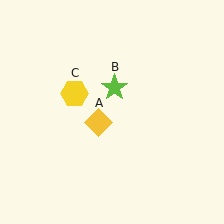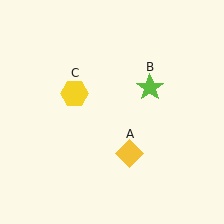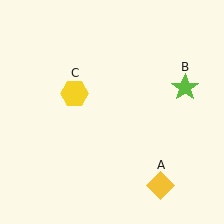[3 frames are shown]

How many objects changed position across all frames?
2 objects changed position: yellow diamond (object A), lime star (object B).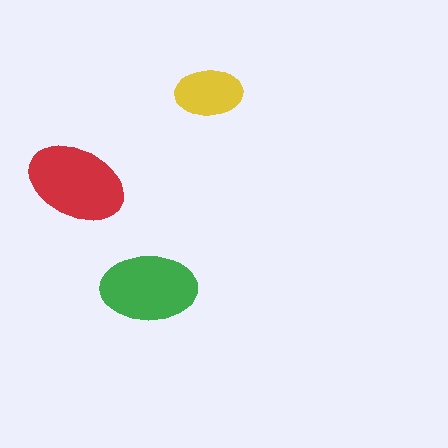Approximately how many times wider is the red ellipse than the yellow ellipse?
About 1.5 times wider.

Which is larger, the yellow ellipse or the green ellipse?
The green one.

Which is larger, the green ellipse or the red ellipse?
The red one.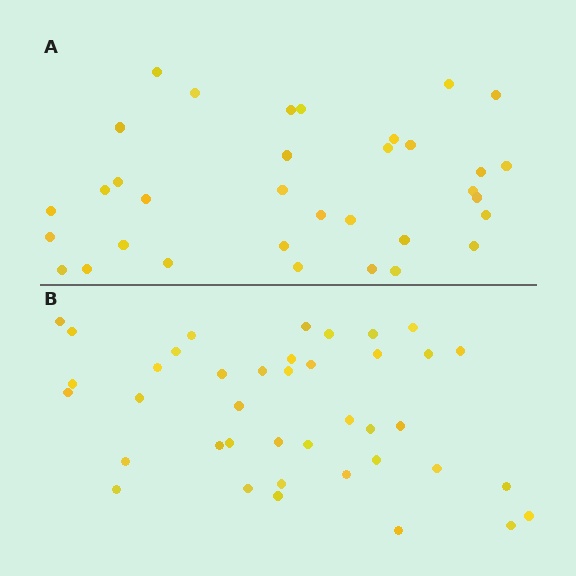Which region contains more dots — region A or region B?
Region B (the bottom region) has more dots.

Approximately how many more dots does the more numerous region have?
Region B has about 6 more dots than region A.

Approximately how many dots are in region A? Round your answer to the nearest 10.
About 30 dots. (The exact count is 34, which rounds to 30.)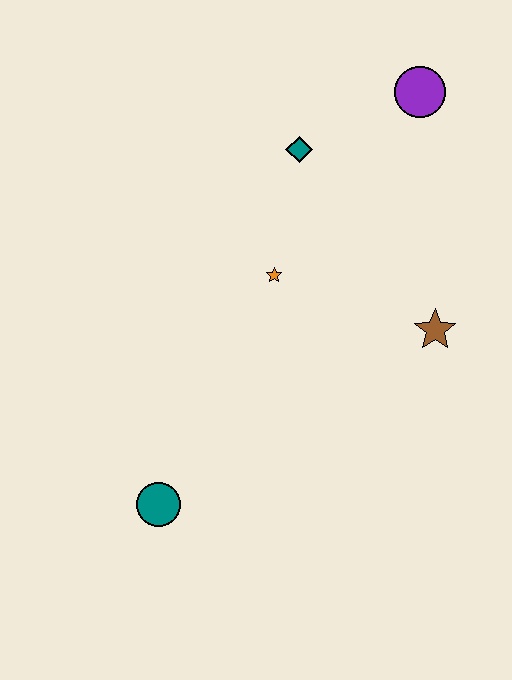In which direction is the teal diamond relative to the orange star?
The teal diamond is above the orange star.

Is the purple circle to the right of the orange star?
Yes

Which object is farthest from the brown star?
The teal circle is farthest from the brown star.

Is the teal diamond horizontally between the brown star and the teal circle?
Yes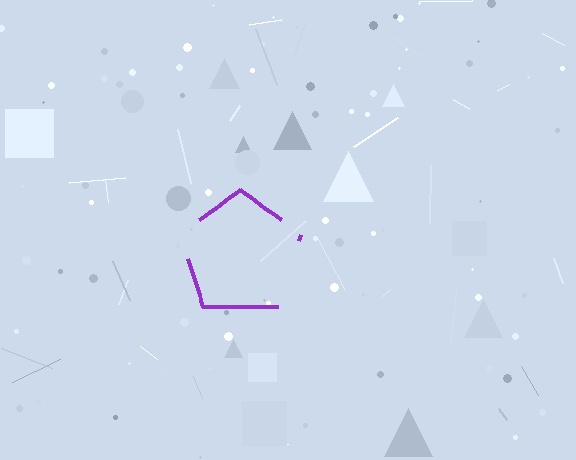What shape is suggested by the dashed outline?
The dashed outline suggests a pentagon.